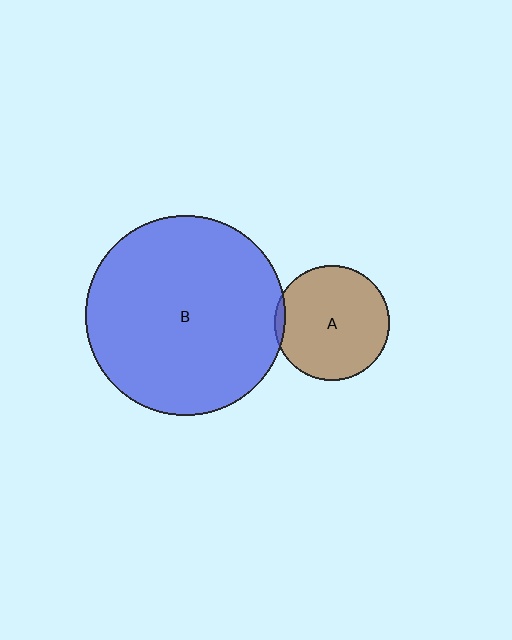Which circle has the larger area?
Circle B (blue).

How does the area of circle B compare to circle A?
Approximately 3.1 times.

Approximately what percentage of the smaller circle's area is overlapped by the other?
Approximately 5%.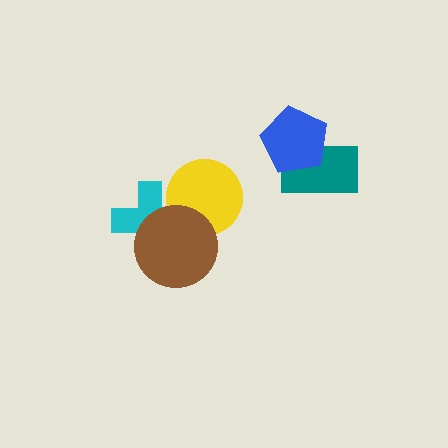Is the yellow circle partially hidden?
Yes, it is partially covered by another shape.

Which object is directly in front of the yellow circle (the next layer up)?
The cyan cross is directly in front of the yellow circle.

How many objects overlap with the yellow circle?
2 objects overlap with the yellow circle.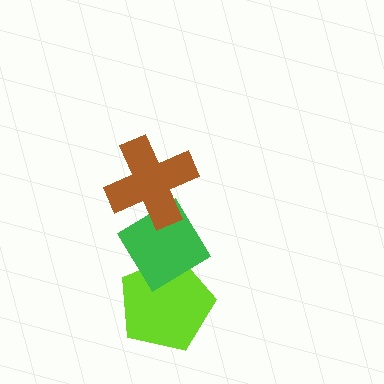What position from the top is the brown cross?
The brown cross is 1st from the top.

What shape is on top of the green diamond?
The brown cross is on top of the green diamond.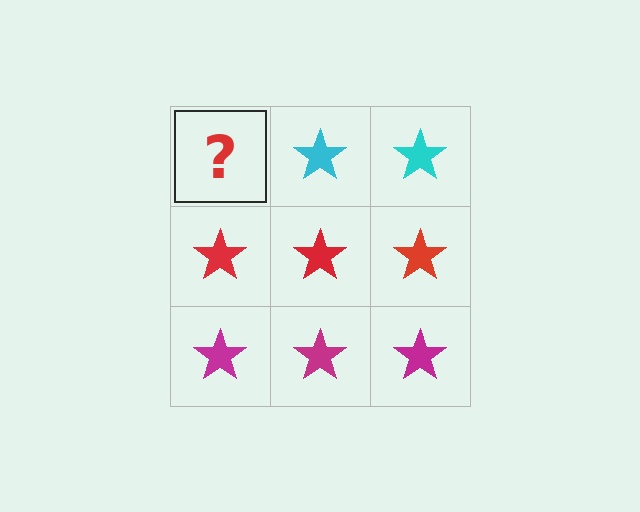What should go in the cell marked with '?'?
The missing cell should contain a cyan star.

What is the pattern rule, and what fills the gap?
The rule is that each row has a consistent color. The gap should be filled with a cyan star.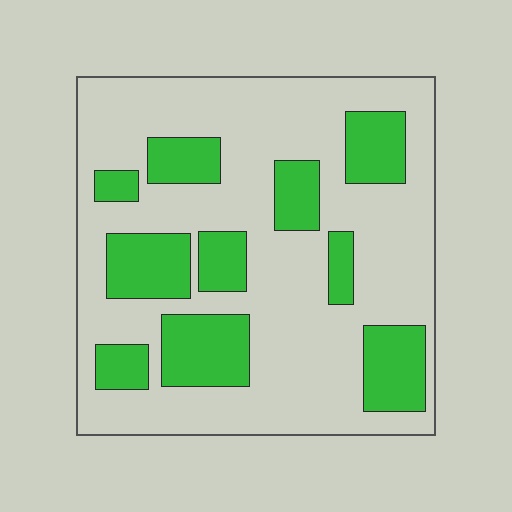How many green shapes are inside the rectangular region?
10.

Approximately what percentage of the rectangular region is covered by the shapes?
Approximately 30%.